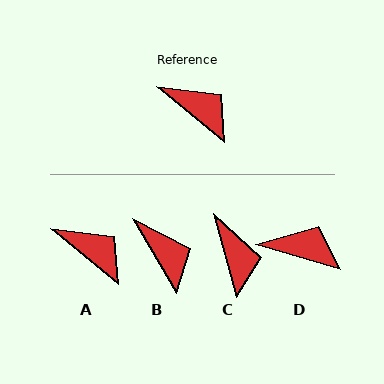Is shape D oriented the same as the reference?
No, it is off by about 23 degrees.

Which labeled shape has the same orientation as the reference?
A.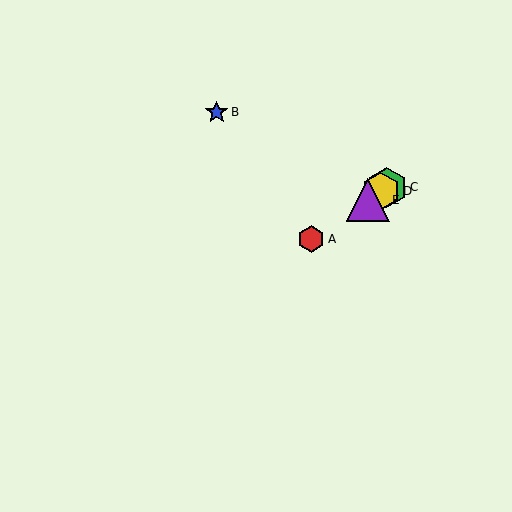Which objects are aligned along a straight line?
Objects A, C, D, E are aligned along a straight line.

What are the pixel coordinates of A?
Object A is at (311, 239).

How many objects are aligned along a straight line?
4 objects (A, C, D, E) are aligned along a straight line.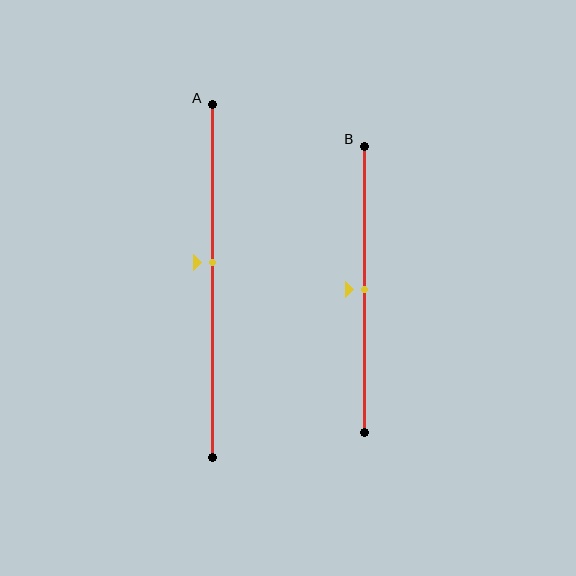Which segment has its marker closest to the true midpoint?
Segment B has its marker closest to the true midpoint.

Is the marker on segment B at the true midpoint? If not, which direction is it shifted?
Yes, the marker on segment B is at the true midpoint.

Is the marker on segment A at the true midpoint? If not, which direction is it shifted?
No, the marker on segment A is shifted upward by about 5% of the segment length.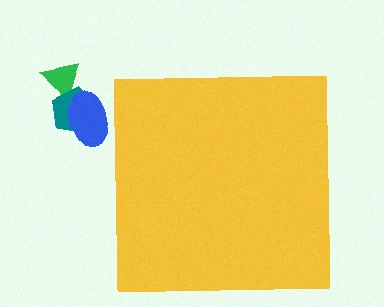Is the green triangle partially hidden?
No, the green triangle is fully visible.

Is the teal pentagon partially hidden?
No, the teal pentagon is fully visible.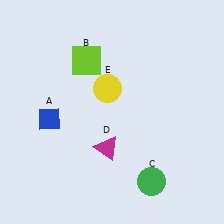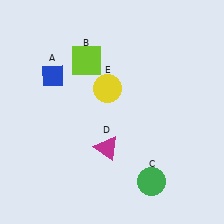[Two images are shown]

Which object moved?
The blue diamond (A) moved up.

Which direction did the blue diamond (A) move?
The blue diamond (A) moved up.